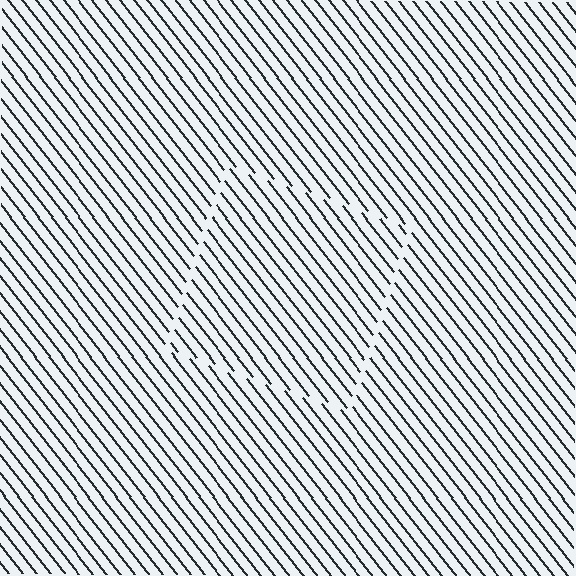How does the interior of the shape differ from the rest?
The interior of the shape contains the same grating, shifted by half a period — the contour is defined by the phase discontinuity where line-ends from the inner and outer gratings abut.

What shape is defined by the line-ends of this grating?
An illusory square. The interior of the shape contains the same grating, shifted by half a period — the contour is defined by the phase discontinuity where line-ends from the inner and outer gratings abut.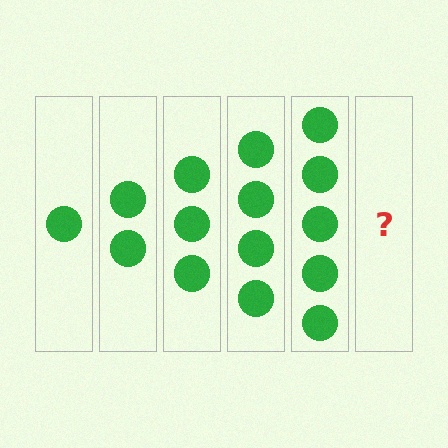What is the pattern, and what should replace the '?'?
The pattern is that each step adds one more circle. The '?' should be 6 circles.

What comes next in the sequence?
The next element should be 6 circles.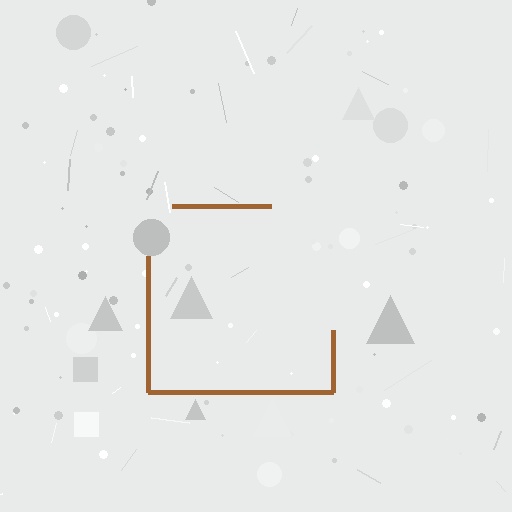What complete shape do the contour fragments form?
The contour fragments form a square.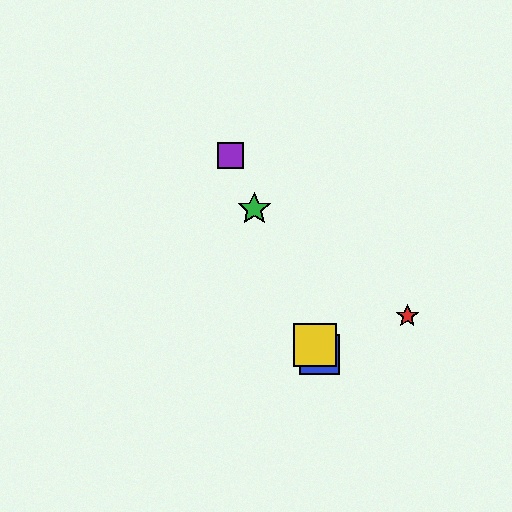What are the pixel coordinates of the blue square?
The blue square is at (320, 355).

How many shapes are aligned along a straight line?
4 shapes (the blue square, the green star, the yellow square, the purple square) are aligned along a straight line.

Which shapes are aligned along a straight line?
The blue square, the green star, the yellow square, the purple square are aligned along a straight line.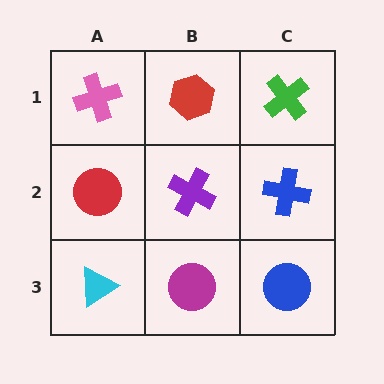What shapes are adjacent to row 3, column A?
A red circle (row 2, column A), a magenta circle (row 3, column B).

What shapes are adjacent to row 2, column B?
A red hexagon (row 1, column B), a magenta circle (row 3, column B), a red circle (row 2, column A), a blue cross (row 2, column C).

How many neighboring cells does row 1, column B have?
3.